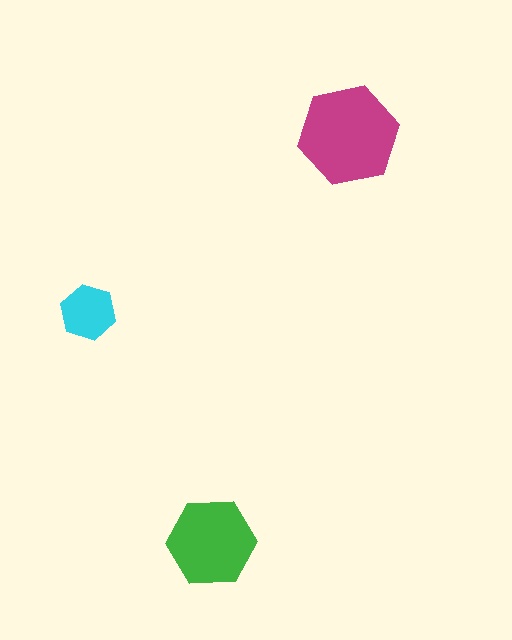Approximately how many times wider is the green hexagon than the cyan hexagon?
About 1.5 times wider.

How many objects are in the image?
There are 3 objects in the image.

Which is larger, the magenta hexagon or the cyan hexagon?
The magenta one.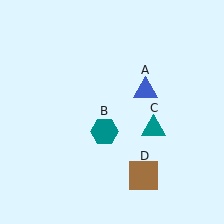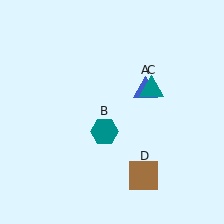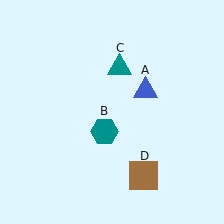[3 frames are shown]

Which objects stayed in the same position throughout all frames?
Blue triangle (object A) and teal hexagon (object B) and brown square (object D) remained stationary.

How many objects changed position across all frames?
1 object changed position: teal triangle (object C).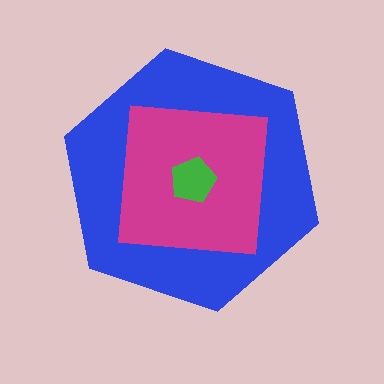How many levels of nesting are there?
3.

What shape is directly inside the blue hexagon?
The magenta square.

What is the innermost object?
The green pentagon.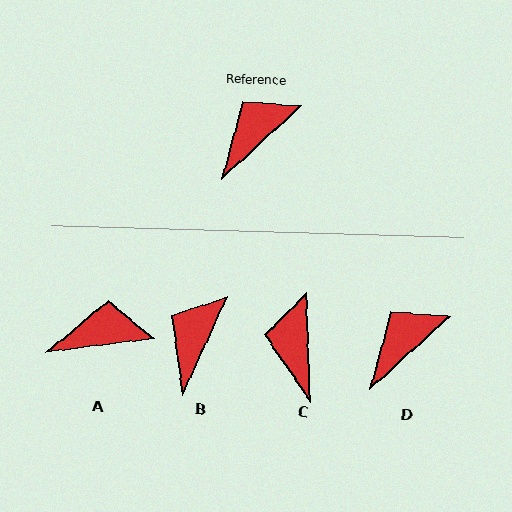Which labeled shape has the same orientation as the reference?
D.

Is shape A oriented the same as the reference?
No, it is off by about 35 degrees.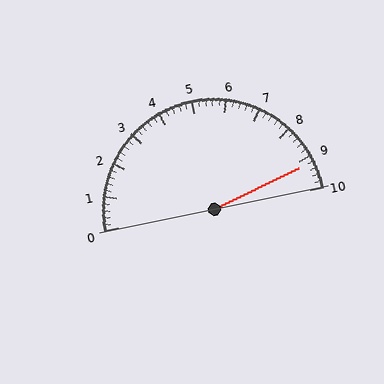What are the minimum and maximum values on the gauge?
The gauge ranges from 0 to 10.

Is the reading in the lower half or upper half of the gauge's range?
The reading is in the upper half of the range (0 to 10).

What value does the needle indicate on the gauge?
The needle indicates approximately 9.2.